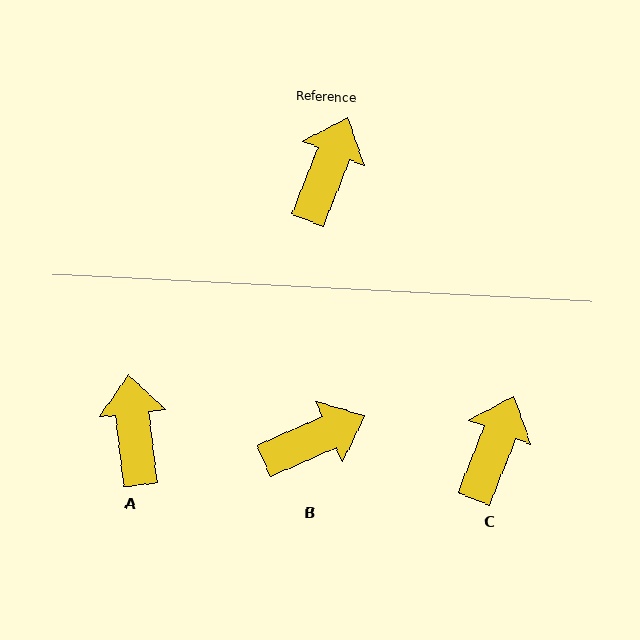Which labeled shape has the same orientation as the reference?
C.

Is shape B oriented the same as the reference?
No, it is off by about 45 degrees.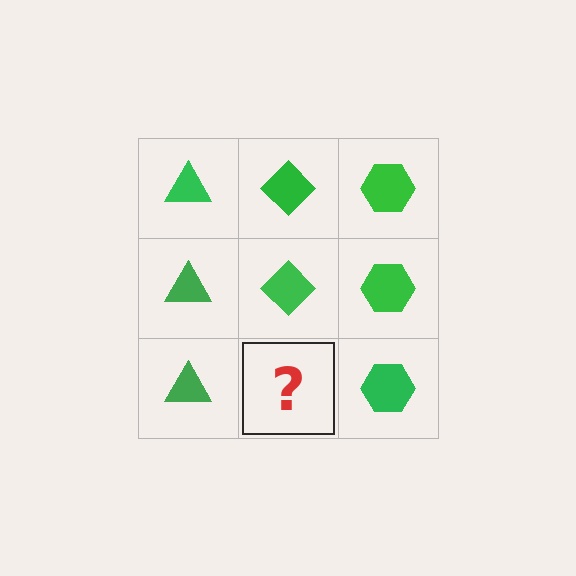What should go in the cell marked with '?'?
The missing cell should contain a green diamond.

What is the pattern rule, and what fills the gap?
The rule is that each column has a consistent shape. The gap should be filled with a green diamond.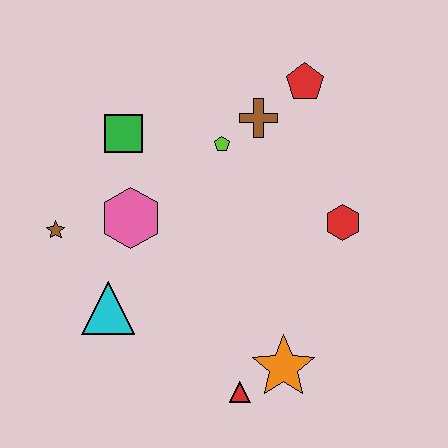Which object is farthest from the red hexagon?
The brown star is farthest from the red hexagon.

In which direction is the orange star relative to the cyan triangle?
The orange star is to the right of the cyan triangle.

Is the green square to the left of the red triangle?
Yes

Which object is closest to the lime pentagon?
The brown cross is closest to the lime pentagon.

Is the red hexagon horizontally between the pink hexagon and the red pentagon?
No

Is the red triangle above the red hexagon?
No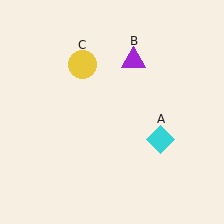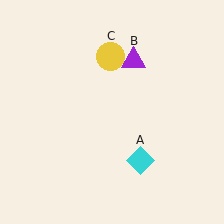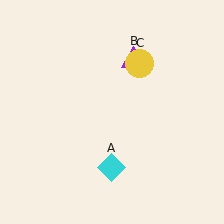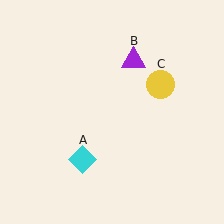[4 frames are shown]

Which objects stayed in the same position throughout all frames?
Purple triangle (object B) remained stationary.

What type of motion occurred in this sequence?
The cyan diamond (object A), yellow circle (object C) rotated clockwise around the center of the scene.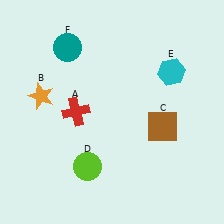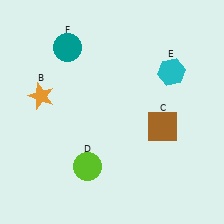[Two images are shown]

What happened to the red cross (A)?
The red cross (A) was removed in Image 2. It was in the top-left area of Image 1.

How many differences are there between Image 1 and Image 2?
There is 1 difference between the two images.